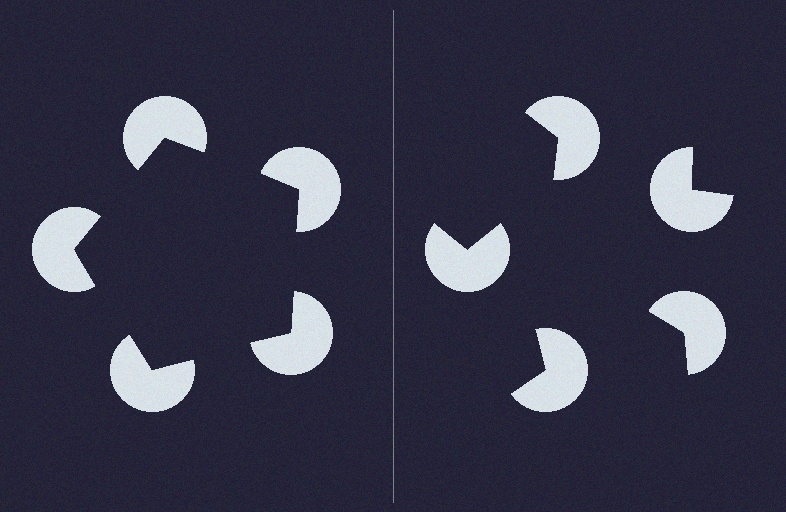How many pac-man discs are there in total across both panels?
10 — 5 on each side.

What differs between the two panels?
The pac-man discs are positioned identically on both sides; only the wedge orientations differ. On the left they align to a pentagon; on the right they are misaligned.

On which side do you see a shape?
An illusory pentagon appears on the left side. On the right side the wedge cuts are rotated, so no coherent shape forms.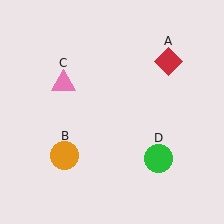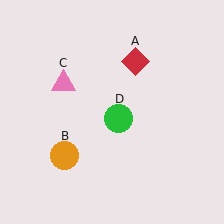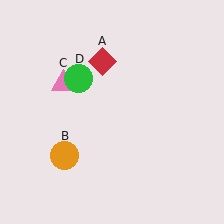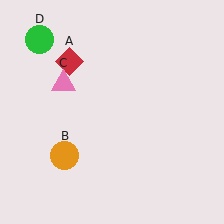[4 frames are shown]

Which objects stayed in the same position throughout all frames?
Orange circle (object B) and pink triangle (object C) remained stationary.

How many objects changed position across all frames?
2 objects changed position: red diamond (object A), green circle (object D).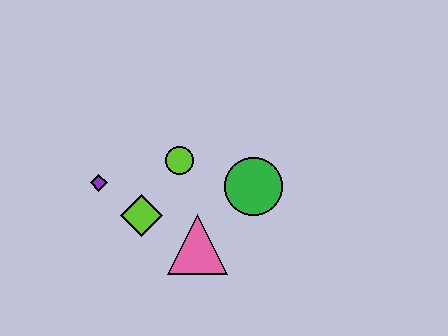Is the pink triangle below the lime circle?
Yes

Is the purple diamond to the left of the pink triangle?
Yes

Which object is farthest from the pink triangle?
The purple diamond is farthest from the pink triangle.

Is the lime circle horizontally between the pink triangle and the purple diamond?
Yes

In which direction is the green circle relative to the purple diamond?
The green circle is to the right of the purple diamond.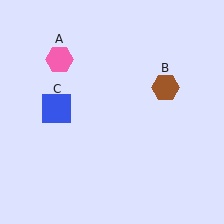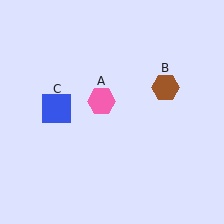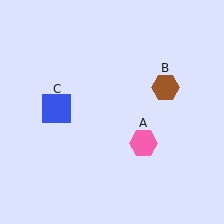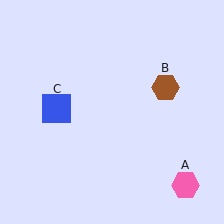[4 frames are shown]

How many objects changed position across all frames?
1 object changed position: pink hexagon (object A).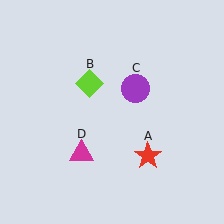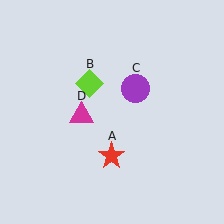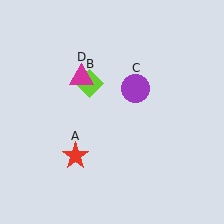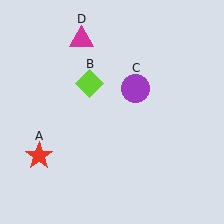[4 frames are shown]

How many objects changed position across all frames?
2 objects changed position: red star (object A), magenta triangle (object D).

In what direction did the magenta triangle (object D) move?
The magenta triangle (object D) moved up.